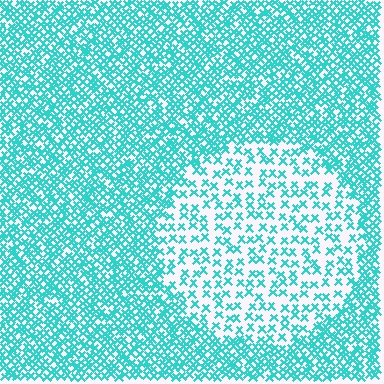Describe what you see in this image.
The image contains small cyan elements arranged at two different densities. A circle-shaped region is visible where the elements are less densely packed than the surrounding area.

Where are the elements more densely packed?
The elements are more densely packed outside the circle boundary.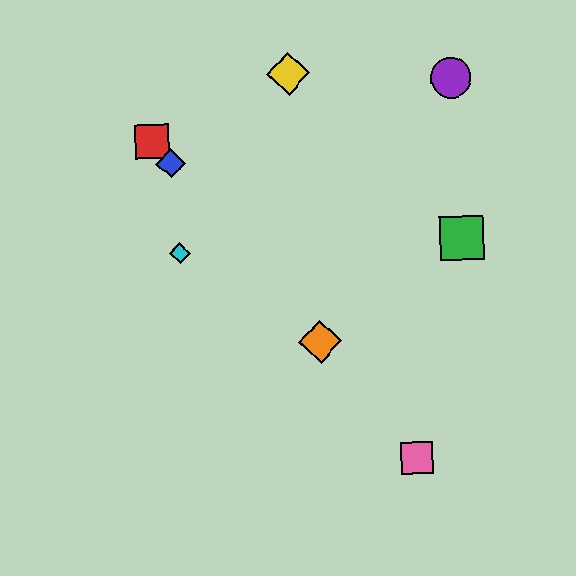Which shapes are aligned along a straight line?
The red square, the blue diamond, the orange diamond, the pink square are aligned along a straight line.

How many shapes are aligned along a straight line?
4 shapes (the red square, the blue diamond, the orange diamond, the pink square) are aligned along a straight line.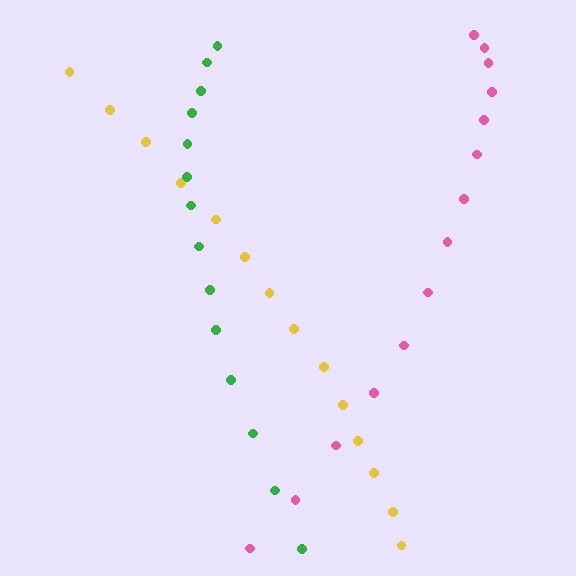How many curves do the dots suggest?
There are 3 distinct paths.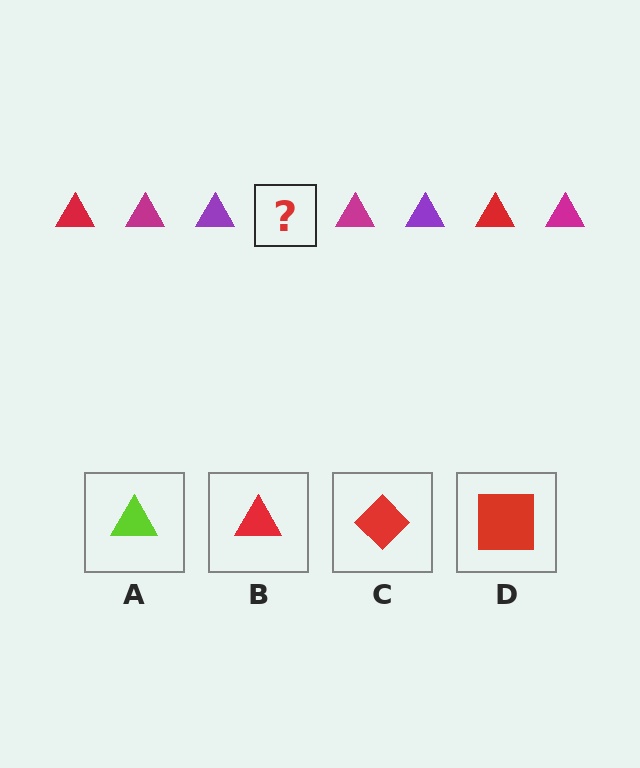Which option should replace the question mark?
Option B.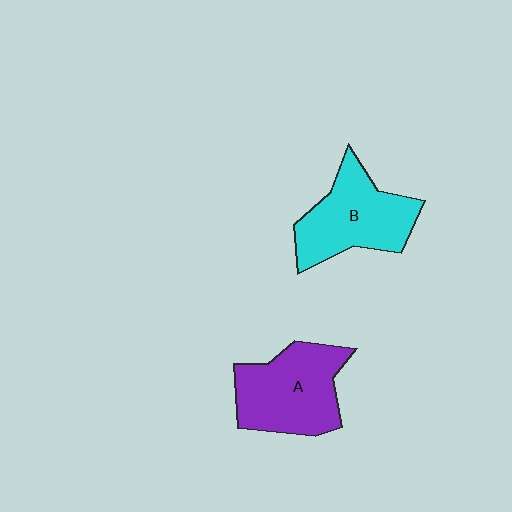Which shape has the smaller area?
Shape B (cyan).